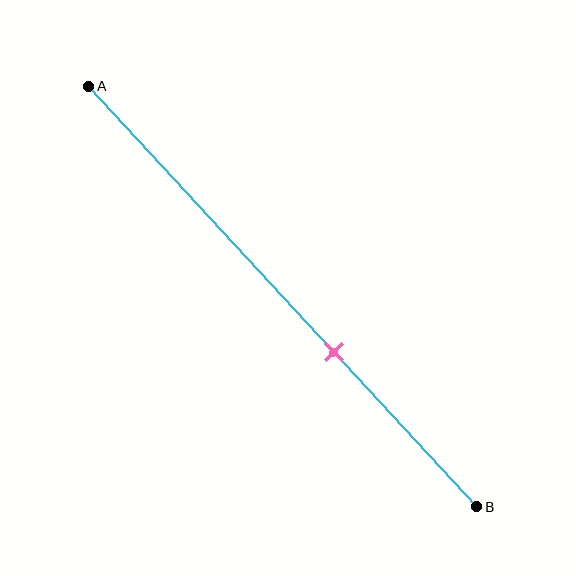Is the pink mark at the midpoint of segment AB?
No, the mark is at about 65% from A, not at the 50% midpoint.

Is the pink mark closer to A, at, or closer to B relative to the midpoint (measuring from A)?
The pink mark is closer to point B than the midpoint of segment AB.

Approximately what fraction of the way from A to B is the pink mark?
The pink mark is approximately 65% of the way from A to B.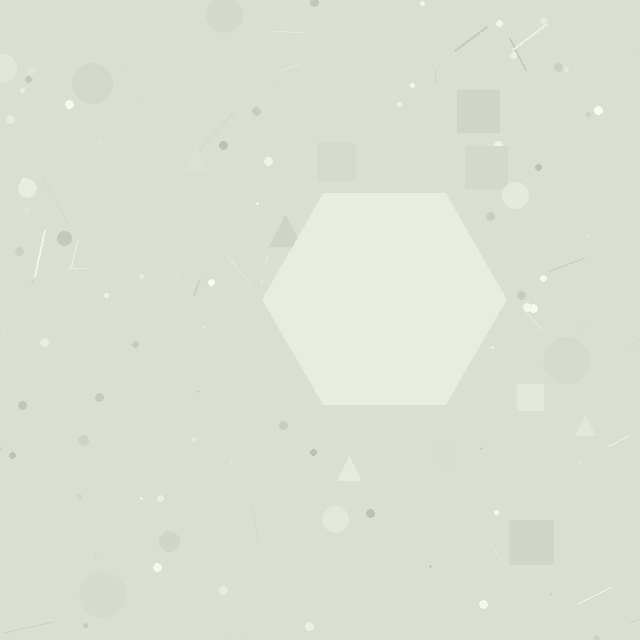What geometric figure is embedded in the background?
A hexagon is embedded in the background.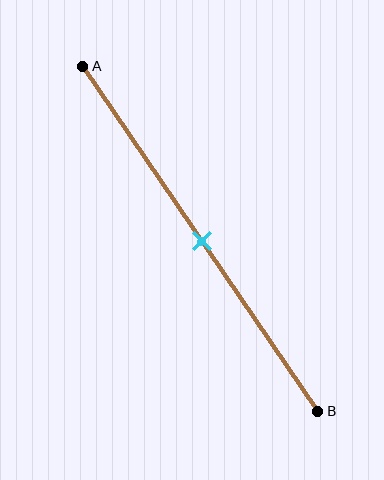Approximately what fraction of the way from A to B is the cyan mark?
The cyan mark is approximately 50% of the way from A to B.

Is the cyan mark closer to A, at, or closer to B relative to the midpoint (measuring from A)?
The cyan mark is approximately at the midpoint of segment AB.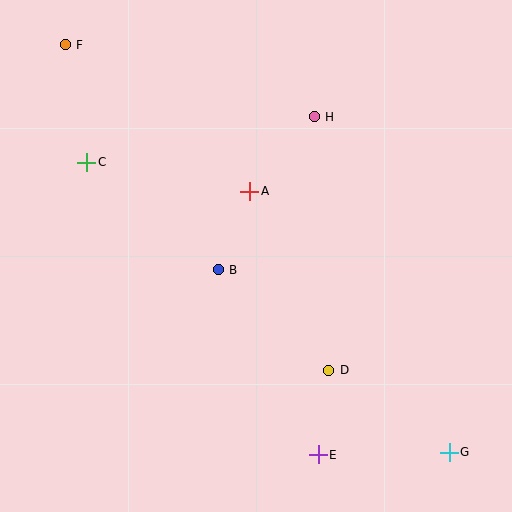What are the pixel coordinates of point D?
Point D is at (329, 370).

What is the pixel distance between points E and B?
The distance between E and B is 210 pixels.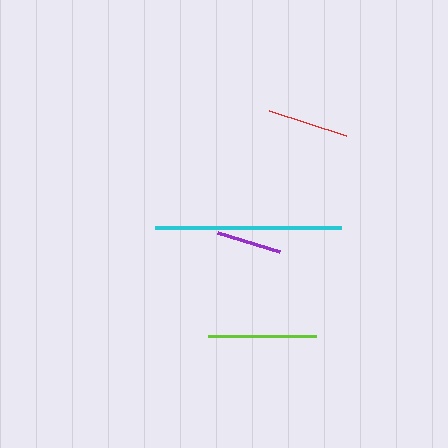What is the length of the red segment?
The red segment is approximately 81 pixels long.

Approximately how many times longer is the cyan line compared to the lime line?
The cyan line is approximately 1.7 times the length of the lime line.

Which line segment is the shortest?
The purple line is the shortest at approximately 65 pixels.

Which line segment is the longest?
The cyan line is the longest at approximately 185 pixels.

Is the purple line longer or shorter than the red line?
The red line is longer than the purple line.